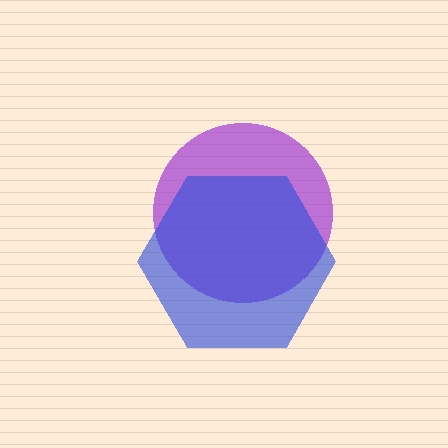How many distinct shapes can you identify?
There are 2 distinct shapes: a purple circle, a blue hexagon.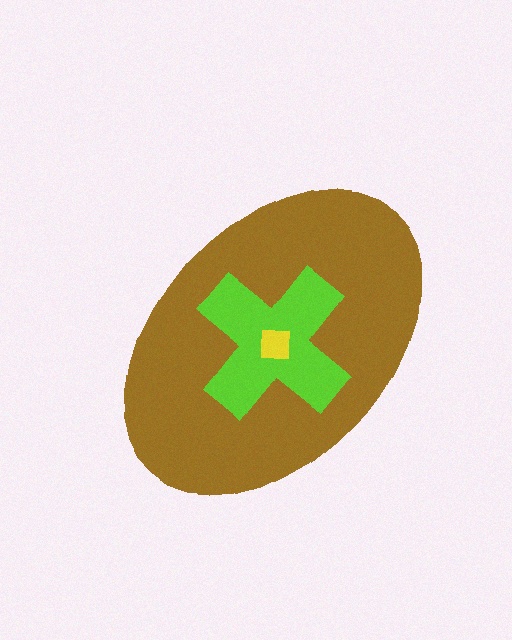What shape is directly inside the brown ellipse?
The lime cross.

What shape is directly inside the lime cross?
The yellow square.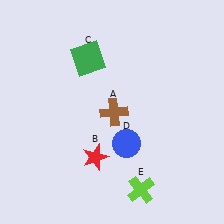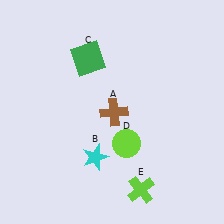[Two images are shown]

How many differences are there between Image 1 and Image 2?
There are 2 differences between the two images.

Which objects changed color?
B changed from red to cyan. D changed from blue to lime.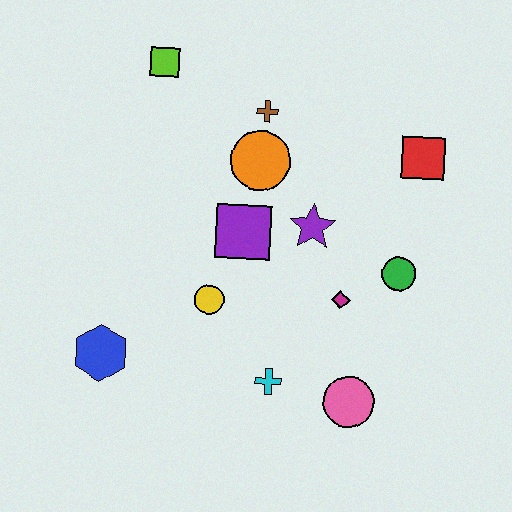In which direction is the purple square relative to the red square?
The purple square is to the left of the red square.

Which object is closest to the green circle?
The magenta diamond is closest to the green circle.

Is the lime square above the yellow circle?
Yes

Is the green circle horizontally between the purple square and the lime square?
No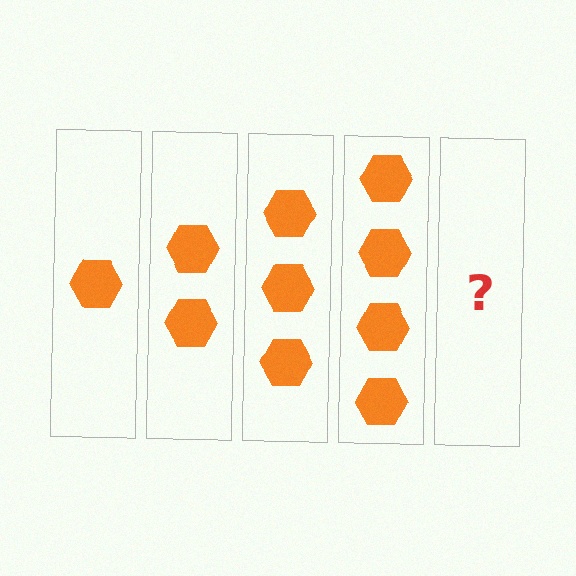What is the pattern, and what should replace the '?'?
The pattern is that each step adds one more hexagon. The '?' should be 5 hexagons.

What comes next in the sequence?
The next element should be 5 hexagons.